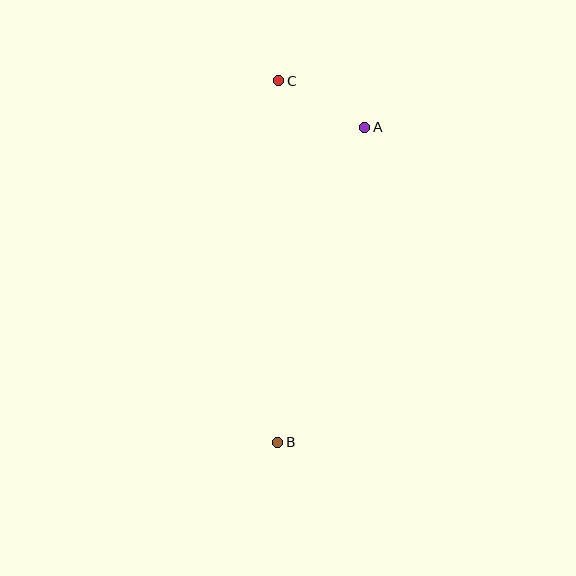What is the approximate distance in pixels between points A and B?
The distance between A and B is approximately 327 pixels.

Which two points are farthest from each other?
Points B and C are farthest from each other.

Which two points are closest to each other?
Points A and C are closest to each other.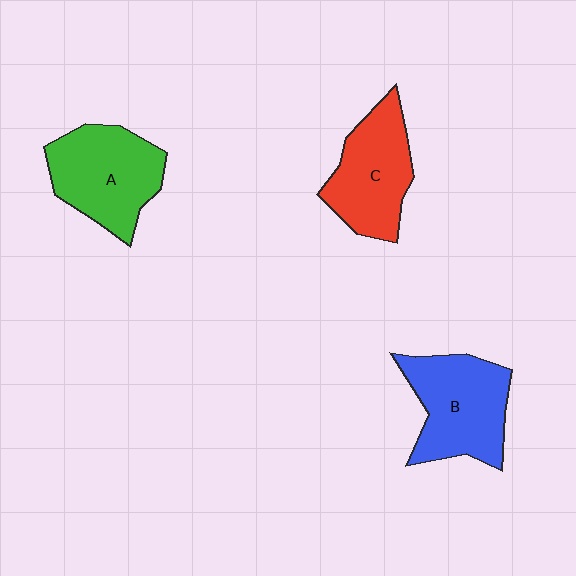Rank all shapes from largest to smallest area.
From largest to smallest: B (blue), A (green), C (red).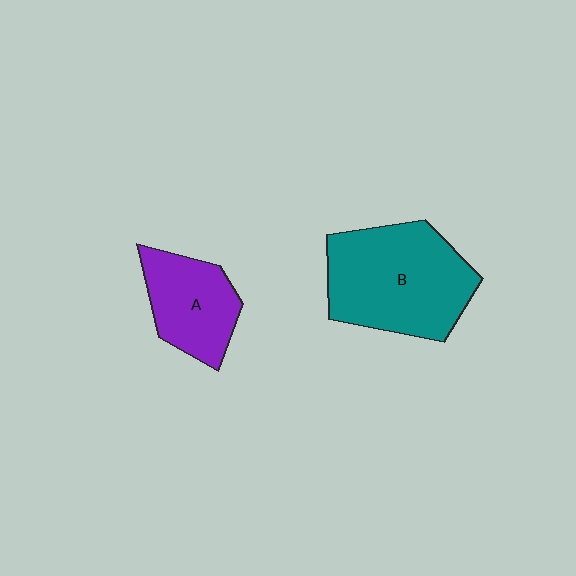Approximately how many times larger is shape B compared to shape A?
Approximately 1.7 times.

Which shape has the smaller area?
Shape A (purple).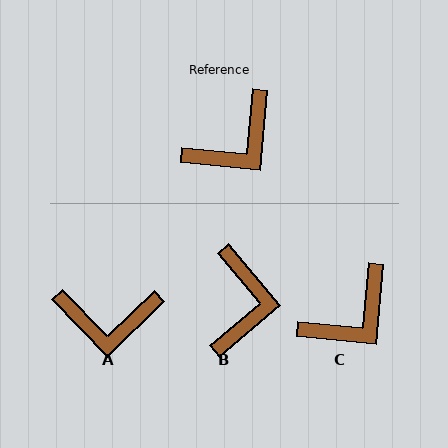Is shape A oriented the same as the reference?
No, it is off by about 40 degrees.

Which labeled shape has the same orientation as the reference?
C.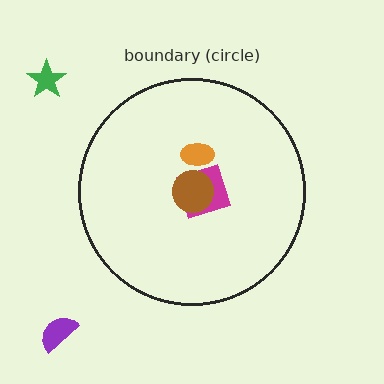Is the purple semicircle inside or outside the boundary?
Outside.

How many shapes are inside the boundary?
3 inside, 2 outside.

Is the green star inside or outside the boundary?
Outside.